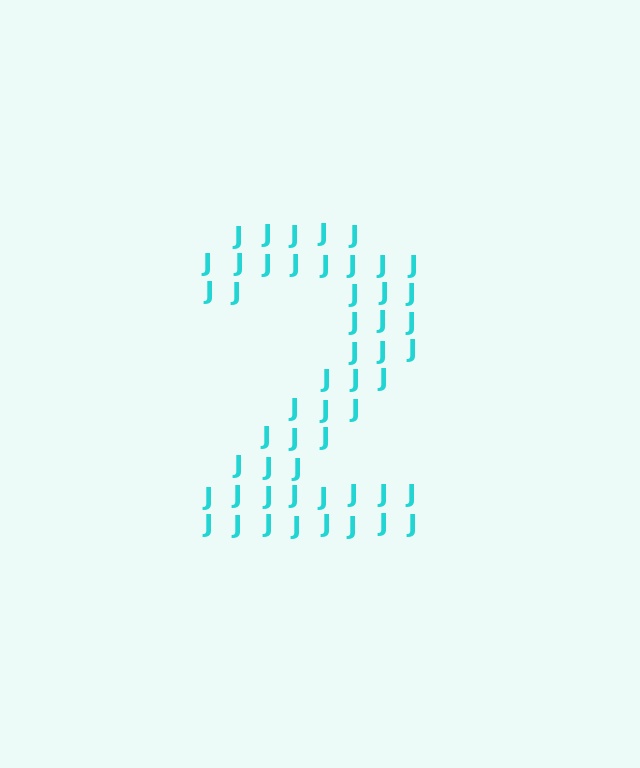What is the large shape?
The large shape is the digit 2.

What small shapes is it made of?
It is made of small letter J's.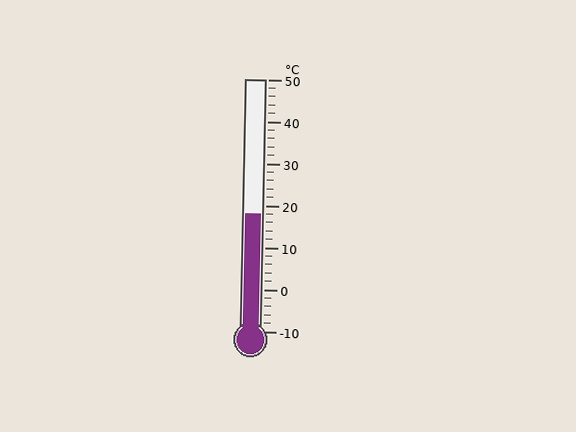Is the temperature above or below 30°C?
The temperature is below 30°C.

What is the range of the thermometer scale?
The thermometer scale ranges from -10°C to 50°C.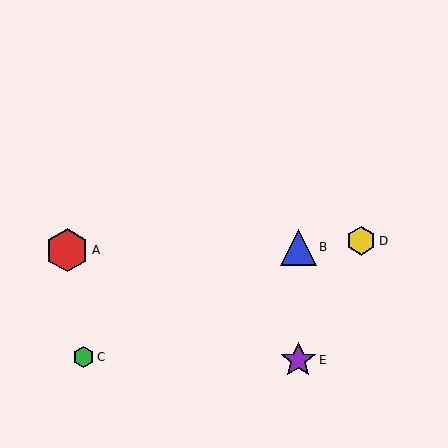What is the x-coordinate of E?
Object E is at x≈298.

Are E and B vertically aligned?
Yes, both are at x≈298.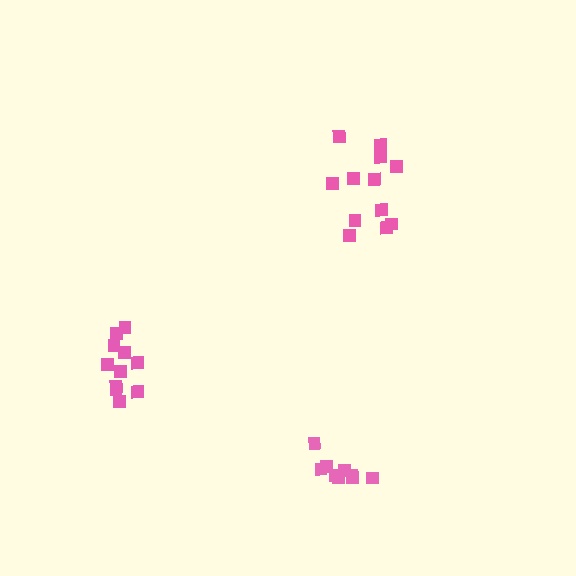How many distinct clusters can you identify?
There are 3 distinct clusters.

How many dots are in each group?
Group 1: 12 dots, Group 2: 9 dots, Group 3: 11 dots (32 total).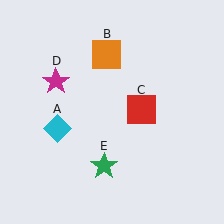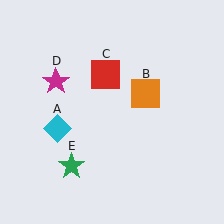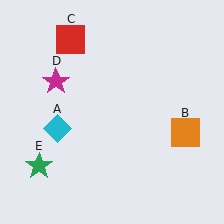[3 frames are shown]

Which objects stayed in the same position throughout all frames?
Cyan diamond (object A) and magenta star (object D) remained stationary.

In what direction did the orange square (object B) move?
The orange square (object B) moved down and to the right.